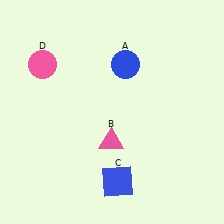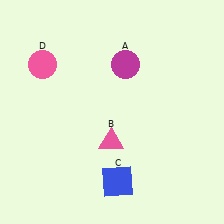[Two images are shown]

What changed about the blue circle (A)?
In Image 1, A is blue. In Image 2, it changed to magenta.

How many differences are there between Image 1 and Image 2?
There is 1 difference between the two images.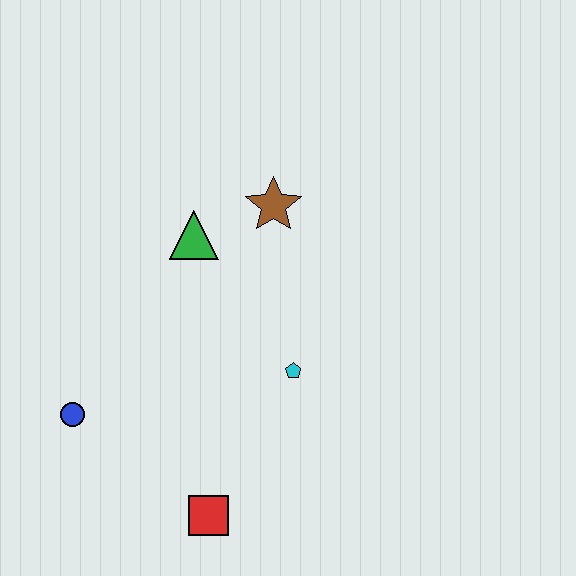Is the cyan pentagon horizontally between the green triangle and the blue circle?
No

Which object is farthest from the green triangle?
The red square is farthest from the green triangle.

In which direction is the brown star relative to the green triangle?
The brown star is to the right of the green triangle.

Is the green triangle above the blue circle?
Yes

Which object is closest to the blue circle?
The red square is closest to the blue circle.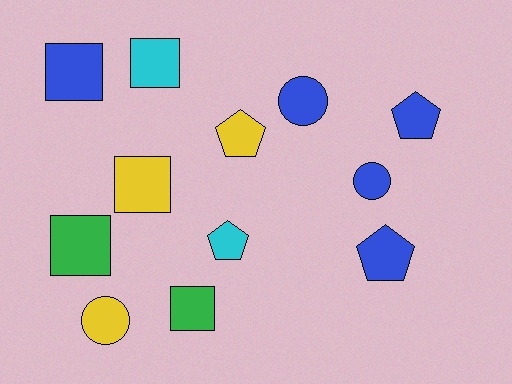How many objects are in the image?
There are 12 objects.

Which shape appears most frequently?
Square, with 5 objects.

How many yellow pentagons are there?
There is 1 yellow pentagon.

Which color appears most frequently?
Blue, with 5 objects.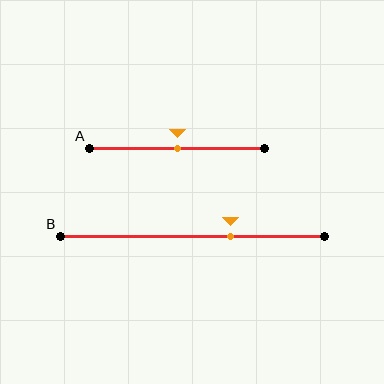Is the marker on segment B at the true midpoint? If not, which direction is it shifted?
No, the marker on segment B is shifted to the right by about 15% of the segment length.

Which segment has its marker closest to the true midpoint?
Segment A has its marker closest to the true midpoint.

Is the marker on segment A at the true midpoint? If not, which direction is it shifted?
Yes, the marker on segment A is at the true midpoint.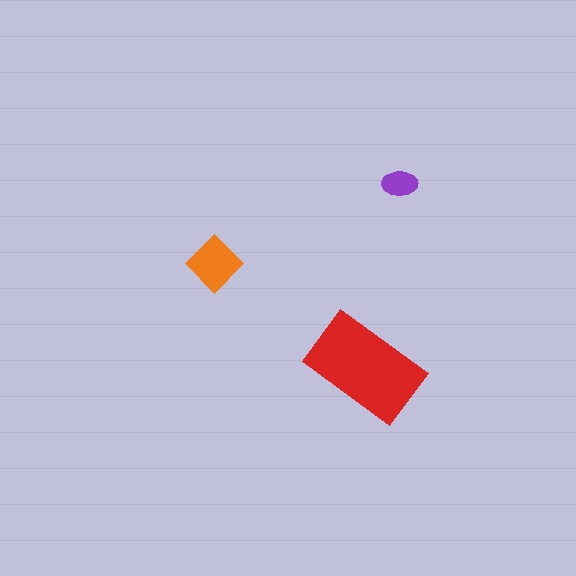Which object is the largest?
The red rectangle.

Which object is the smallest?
The purple ellipse.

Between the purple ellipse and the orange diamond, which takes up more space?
The orange diamond.